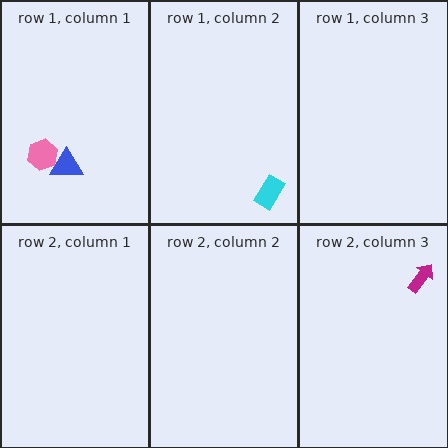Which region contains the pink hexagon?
The row 1, column 1 region.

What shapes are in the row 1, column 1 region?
The blue triangle, the pink hexagon.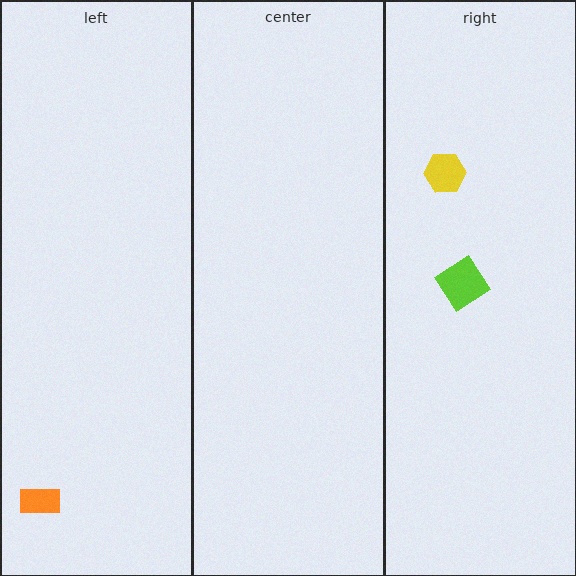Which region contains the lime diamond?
The right region.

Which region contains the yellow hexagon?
The right region.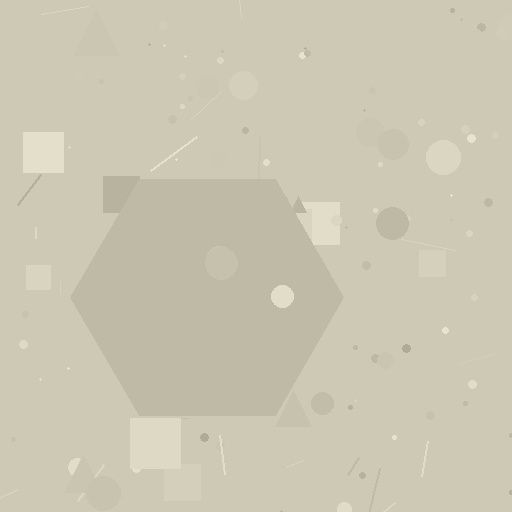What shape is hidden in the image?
A hexagon is hidden in the image.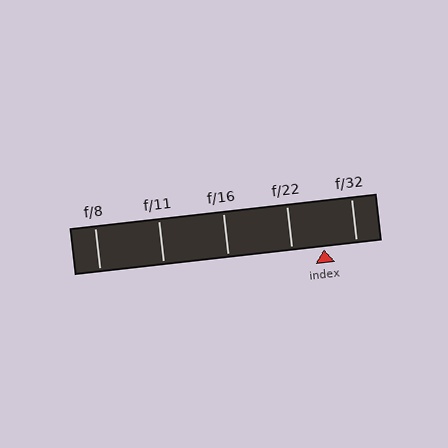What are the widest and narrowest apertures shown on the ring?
The widest aperture shown is f/8 and the narrowest is f/32.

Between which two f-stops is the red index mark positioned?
The index mark is between f/22 and f/32.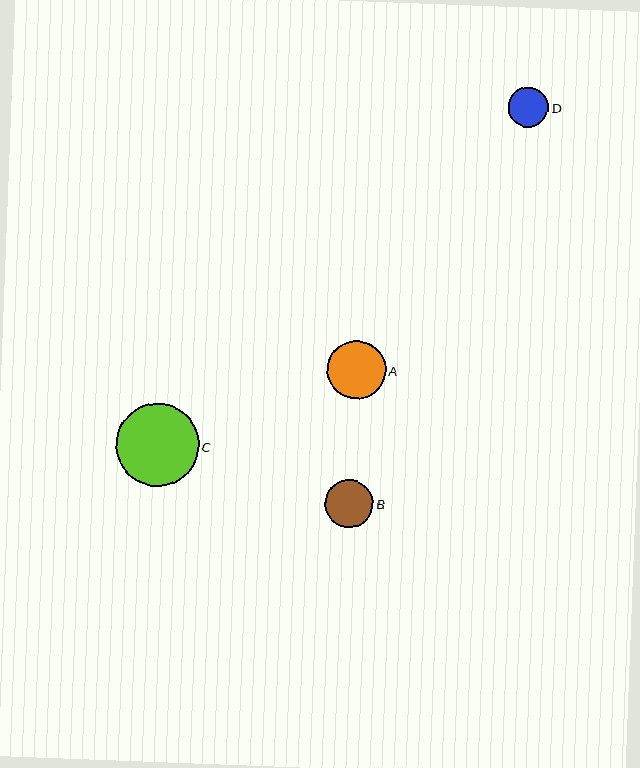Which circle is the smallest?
Circle D is the smallest with a size of approximately 40 pixels.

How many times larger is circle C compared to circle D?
Circle C is approximately 2.1 times the size of circle D.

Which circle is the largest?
Circle C is the largest with a size of approximately 83 pixels.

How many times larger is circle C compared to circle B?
Circle C is approximately 1.7 times the size of circle B.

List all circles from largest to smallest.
From largest to smallest: C, A, B, D.